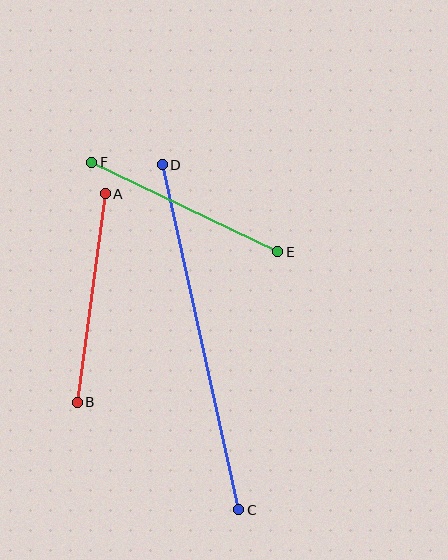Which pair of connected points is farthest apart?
Points C and D are farthest apart.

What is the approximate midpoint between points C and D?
The midpoint is at approximately (201, 337) pixels.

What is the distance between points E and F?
The distance is approximately 206 pixels.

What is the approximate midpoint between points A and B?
The midpoint is at approximately (91, 298) pixels.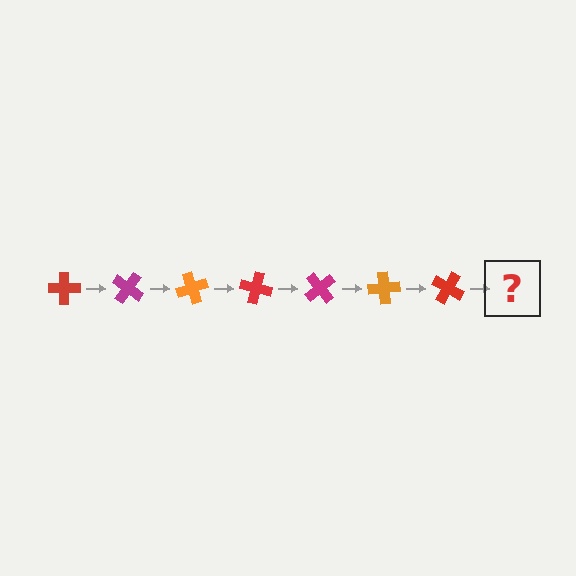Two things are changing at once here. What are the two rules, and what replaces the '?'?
The two rules are that it rotates 35 degrees each step and the color cycles through red, magenta, and orange. The '?' should be a magenta cross, rotated 245 degrees from the start.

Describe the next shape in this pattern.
It should be a magenta cross, rotated 245 degrees from the start.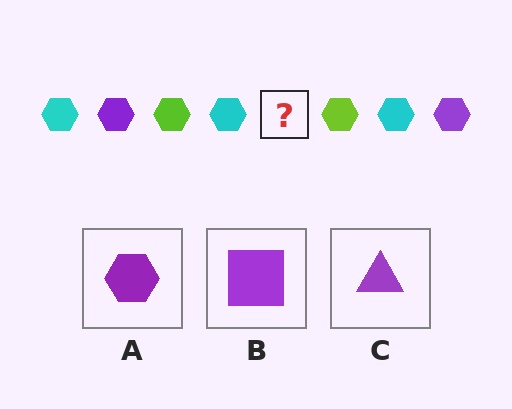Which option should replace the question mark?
Option A.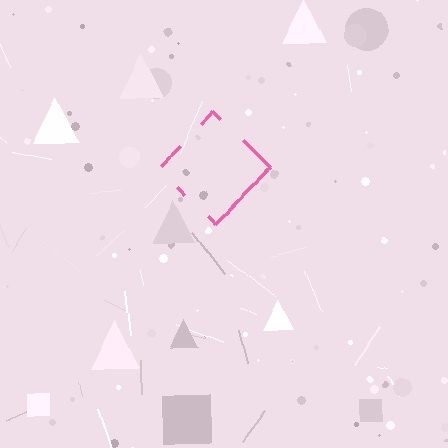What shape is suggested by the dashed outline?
The dashed outline suggests a diamond.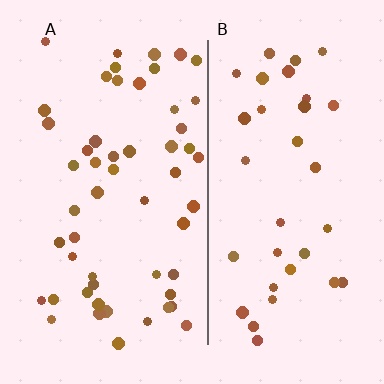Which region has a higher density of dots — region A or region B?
A (the left).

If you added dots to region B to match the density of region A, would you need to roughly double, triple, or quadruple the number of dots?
Approximately double.